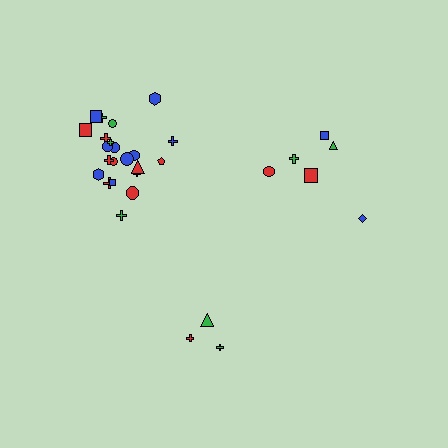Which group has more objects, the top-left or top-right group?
The top-left group.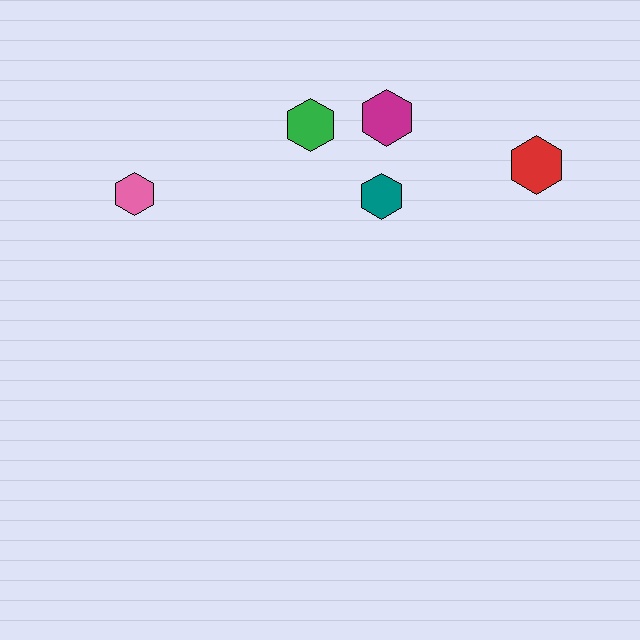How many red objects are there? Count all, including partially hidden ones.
There is 1 red object.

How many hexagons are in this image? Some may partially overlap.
There are 5 hexagons.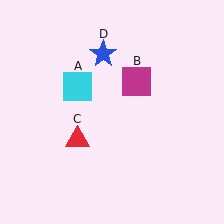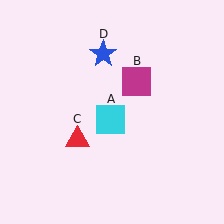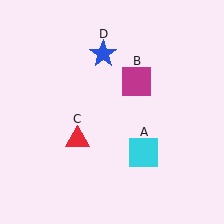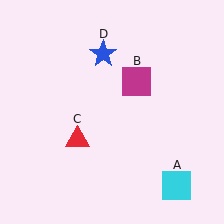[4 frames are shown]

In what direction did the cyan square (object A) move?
The cyan square (object A) moved down and to the right.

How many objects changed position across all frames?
1 object changed position: cyan square (object A).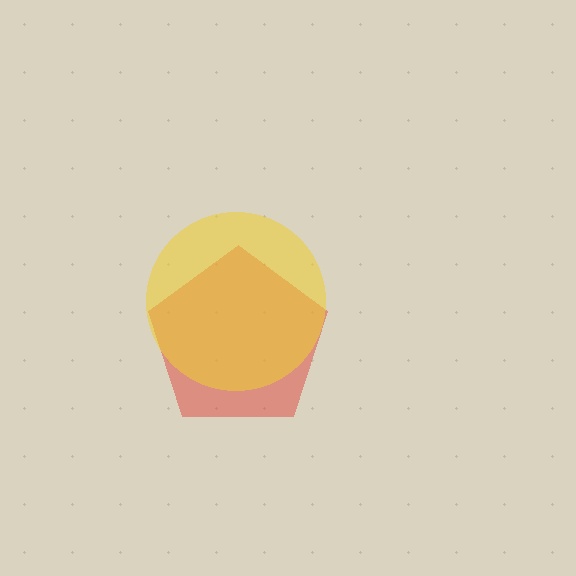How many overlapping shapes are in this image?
There are 2 overlapping shapes in the image.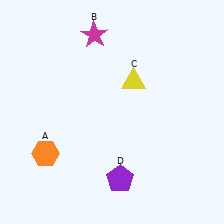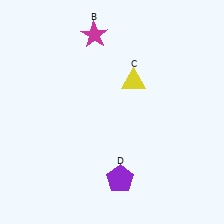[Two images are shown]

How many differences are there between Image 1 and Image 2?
There is 1 difference between the two images.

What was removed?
The orange hexagon (A) was removed in Image 2.